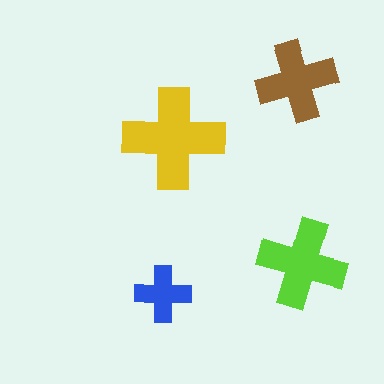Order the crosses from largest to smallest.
the yellow one, the lime one, the brown one, the blue one.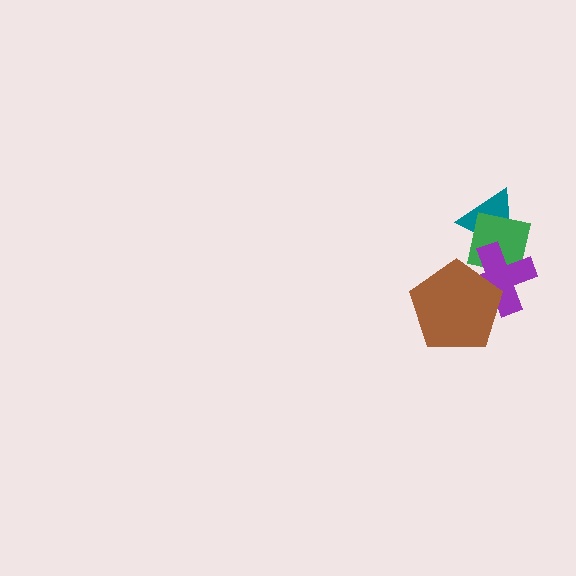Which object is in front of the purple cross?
The brown pentagon is in front of the purple cross.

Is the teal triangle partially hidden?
Yes, it is partially covered by another shape.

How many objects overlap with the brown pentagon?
2 objects overlap with the brown pentagon.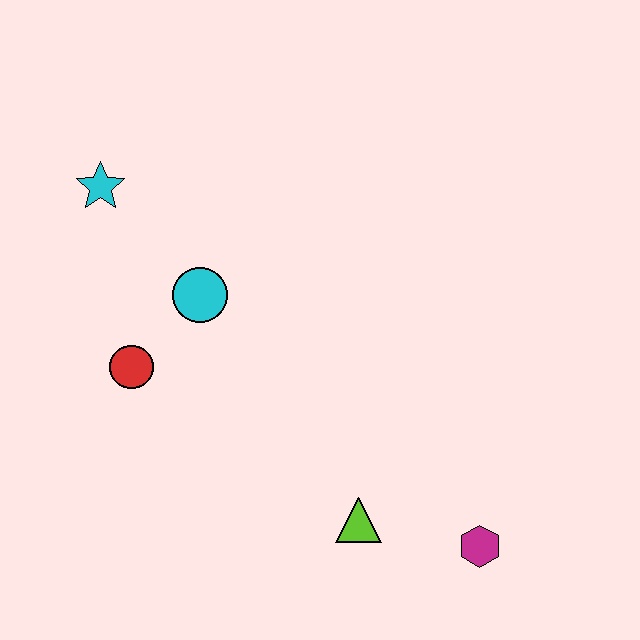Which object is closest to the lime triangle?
The magenta hexagon is closest to the lime triangle.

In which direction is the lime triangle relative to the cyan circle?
The lime triangle is below the cyan circle.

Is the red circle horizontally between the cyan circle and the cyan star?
Yes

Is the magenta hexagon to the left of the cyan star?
No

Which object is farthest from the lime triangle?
The cyan star is farthest from the lime triangle.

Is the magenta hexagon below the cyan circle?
Yes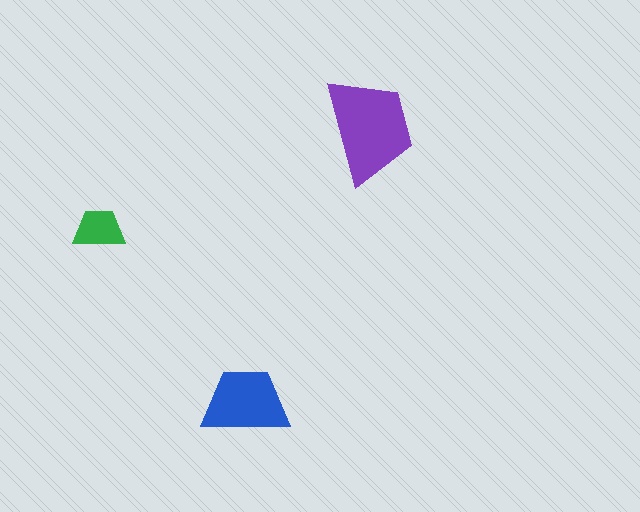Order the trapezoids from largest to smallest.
the purple one, the blue one, the green one.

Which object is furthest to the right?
The purple trapezoid is rightmost.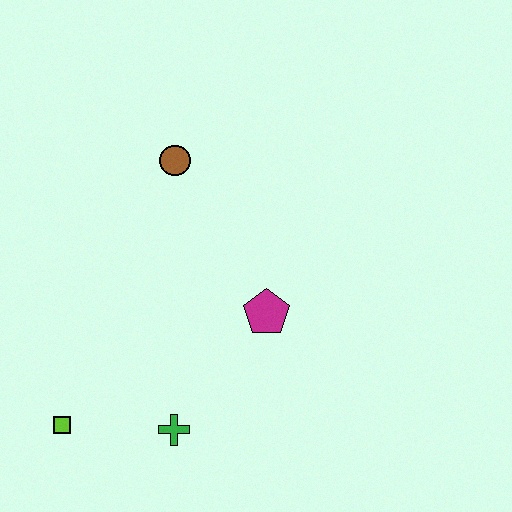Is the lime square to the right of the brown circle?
No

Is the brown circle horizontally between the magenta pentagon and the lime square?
Yes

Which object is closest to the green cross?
The lime square is closest to the green cross.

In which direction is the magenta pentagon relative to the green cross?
The magenta pentagon is above the green cross.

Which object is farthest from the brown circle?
The lime square is farthest from the brown circle.